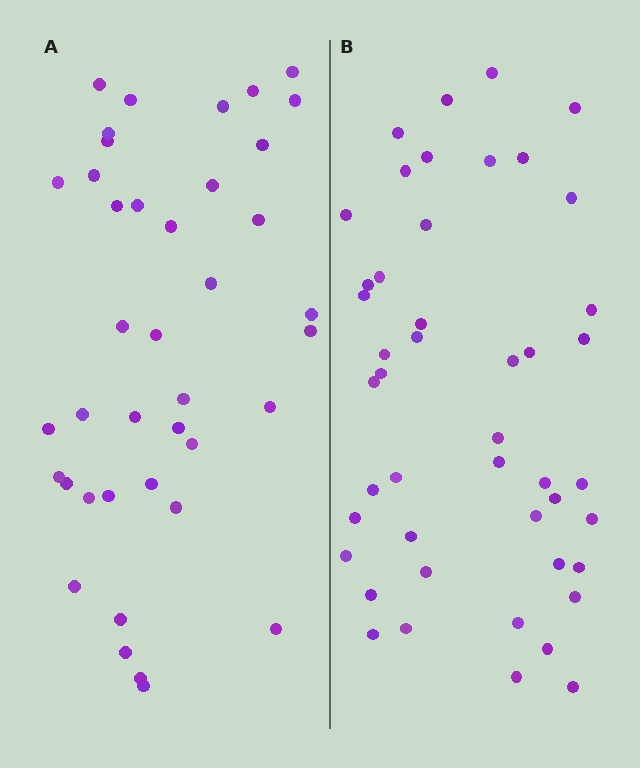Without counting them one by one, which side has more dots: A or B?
Region B (the right region) has more dots.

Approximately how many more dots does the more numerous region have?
Region B has about 6 more dots than region A.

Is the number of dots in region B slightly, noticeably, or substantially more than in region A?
Region B has only slightly more — the two regions are fairly close. The ratio is roughly 1.1 to 1.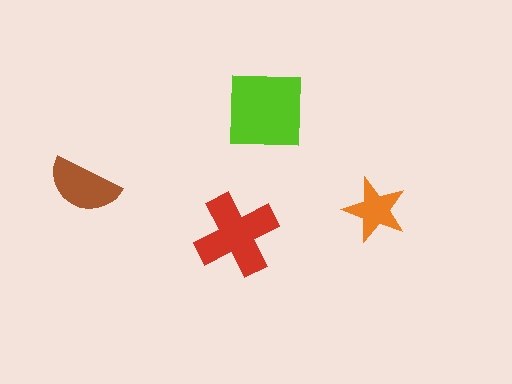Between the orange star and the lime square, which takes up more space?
The lime square.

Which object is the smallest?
The orange star.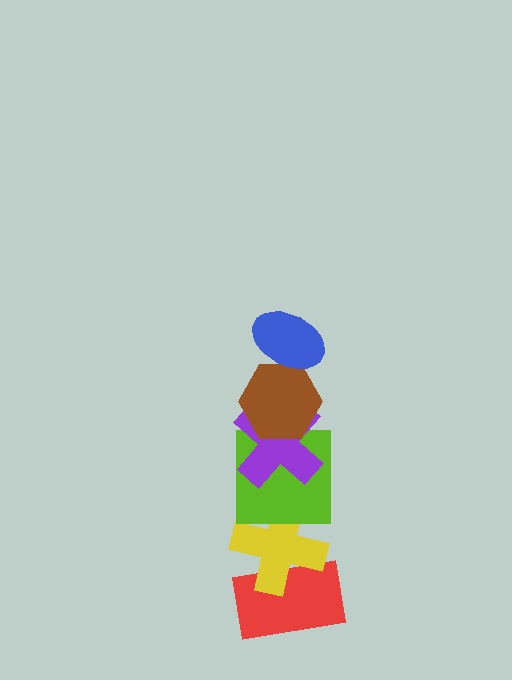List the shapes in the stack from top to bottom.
From top to bottom: the blue ellipse, the brown hexagon, the purple cross, the lime square, the yellow cross, the red rectangle.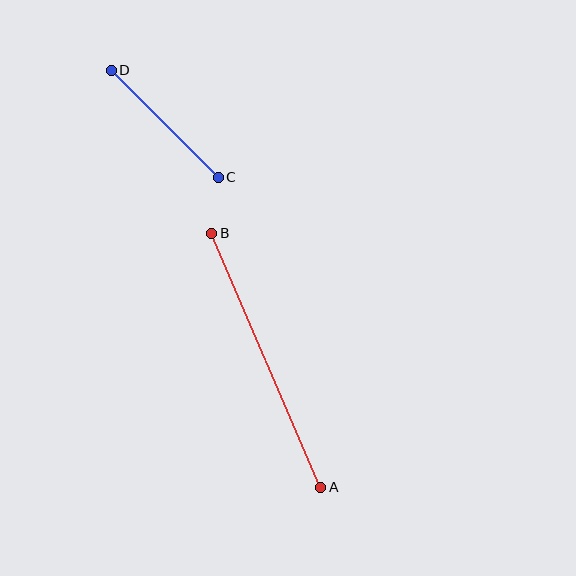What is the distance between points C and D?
The distance is approximately 151 pixels.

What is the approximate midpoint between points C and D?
The midpoint is at approximately (165, 124) pixels.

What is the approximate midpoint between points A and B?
The midpoint is at approximately (266, 360) pixels.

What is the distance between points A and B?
The distance is approximately 276 pixels.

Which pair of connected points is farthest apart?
Points A and B are farthest apart.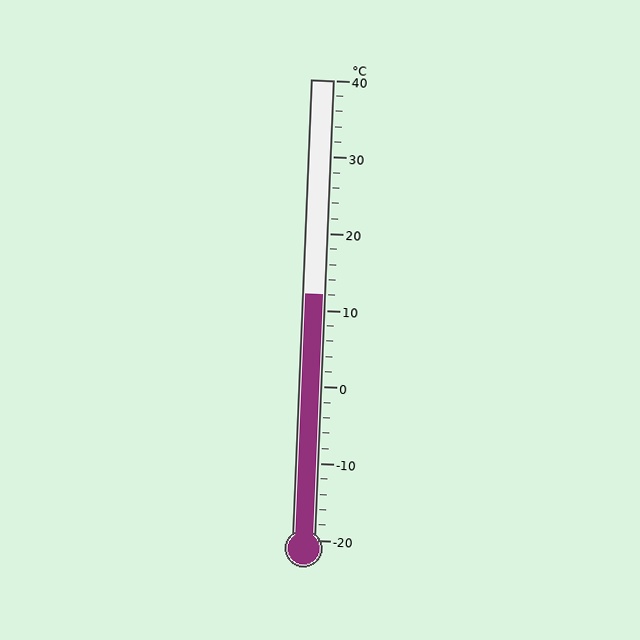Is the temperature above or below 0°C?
The temperature is above 0°C.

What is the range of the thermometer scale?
The thermometer scale ranges from -20°C to 40°C.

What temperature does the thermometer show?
The thermometer shows approximately 12°C.